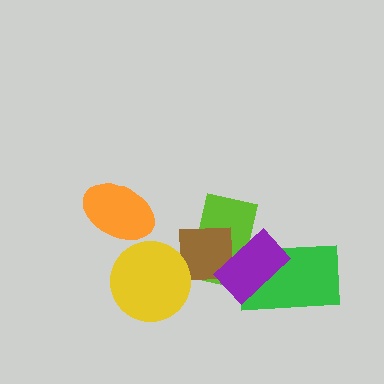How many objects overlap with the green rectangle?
2 objects overlap with the green rectangle.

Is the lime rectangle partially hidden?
Yes, it is partially covered by another shape.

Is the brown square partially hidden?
Yes, it is partially covered by another shape.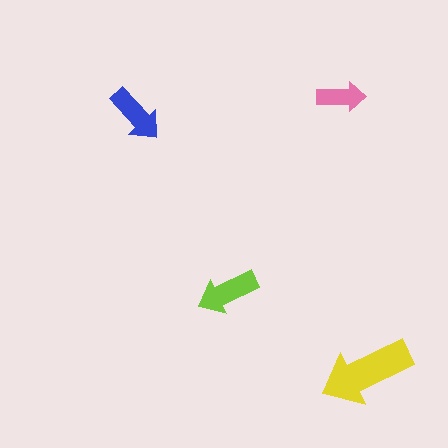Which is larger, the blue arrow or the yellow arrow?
The yellow one.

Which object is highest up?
The pink arrow is topmost.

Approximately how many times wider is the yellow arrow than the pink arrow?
About 2 times wider.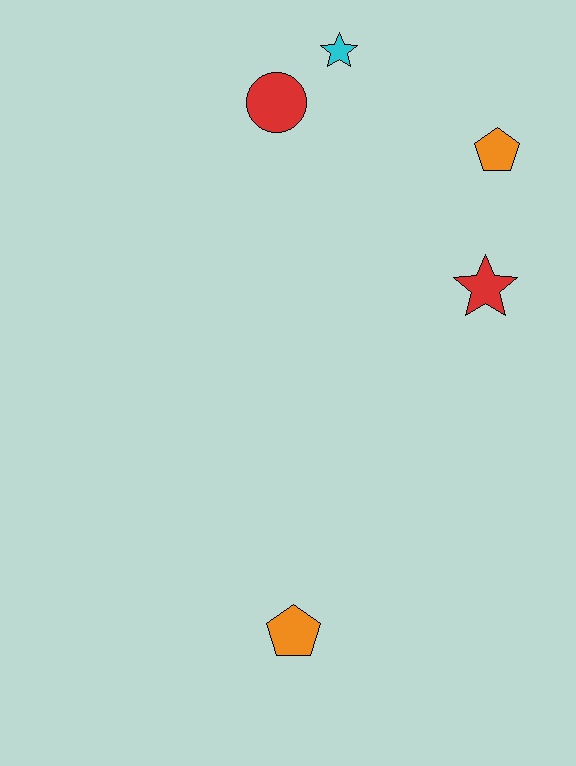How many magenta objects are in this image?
There are no magenta objects.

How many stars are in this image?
There are 2 stars.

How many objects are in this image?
There are 5 objects.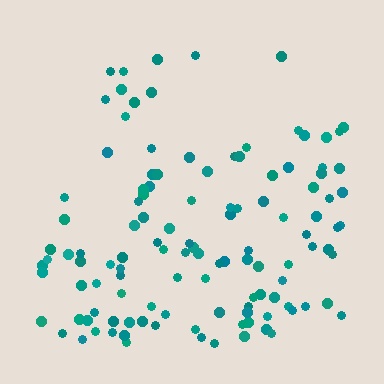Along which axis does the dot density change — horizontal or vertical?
Vertical.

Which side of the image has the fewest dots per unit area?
The top.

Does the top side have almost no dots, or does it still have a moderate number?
Still a moderate number, just noticeably fewer than the bottom.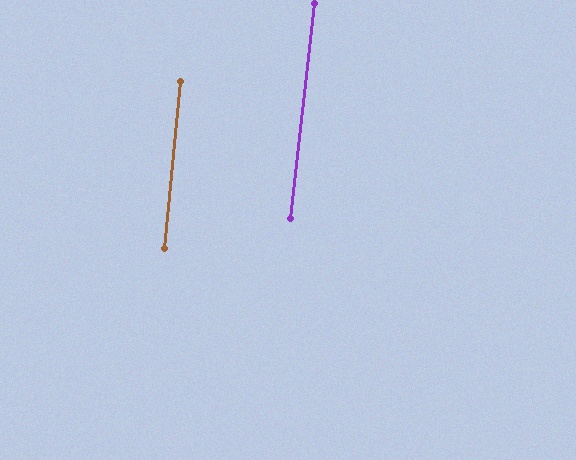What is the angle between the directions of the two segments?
Approximately 1 degree.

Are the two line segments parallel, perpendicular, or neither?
Parallel — their directions differ by only 1.0°.